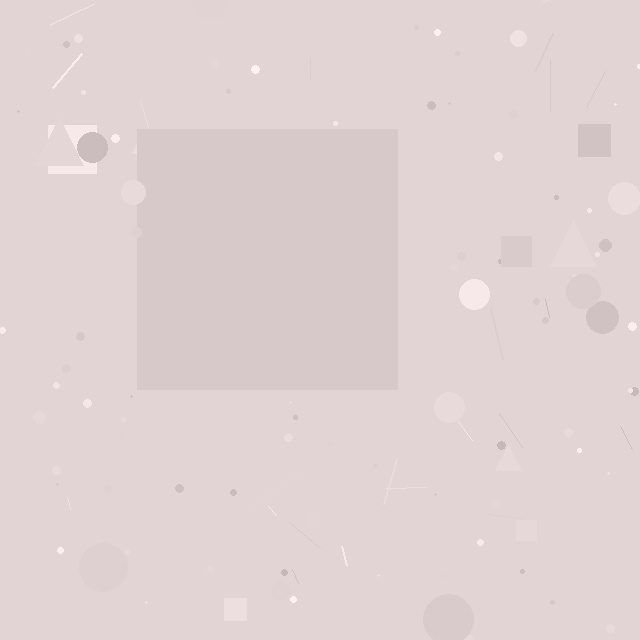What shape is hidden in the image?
A square is hidden in the image.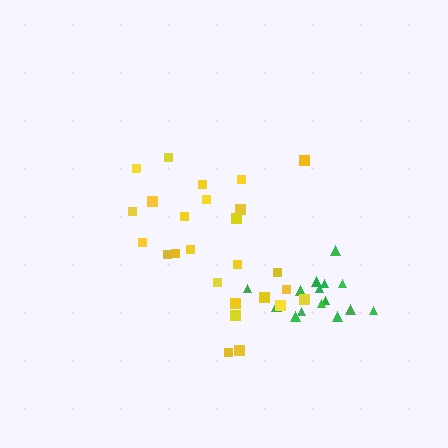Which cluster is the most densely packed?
Green.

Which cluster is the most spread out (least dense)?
Yellow.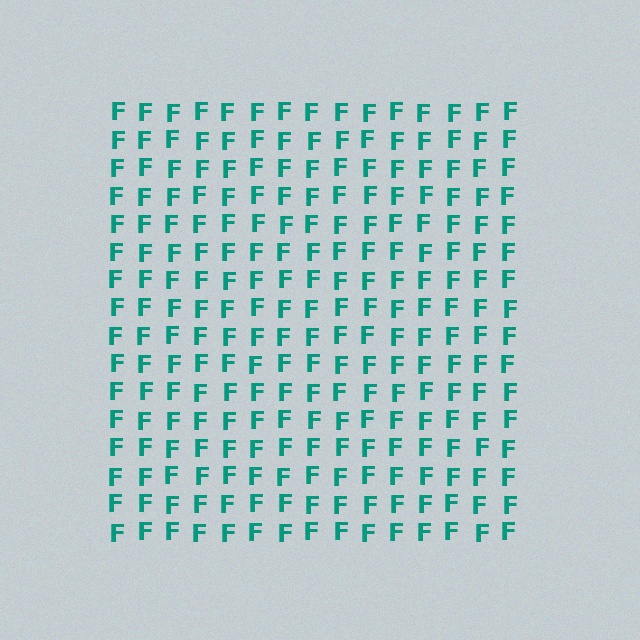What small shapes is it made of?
It is made of small letter F's.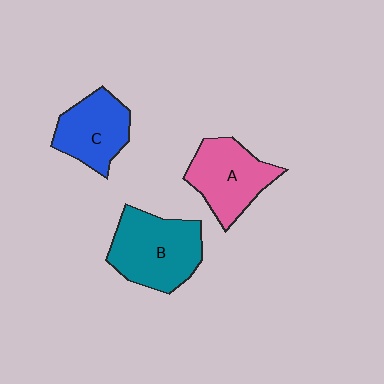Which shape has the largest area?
Shape B (teal).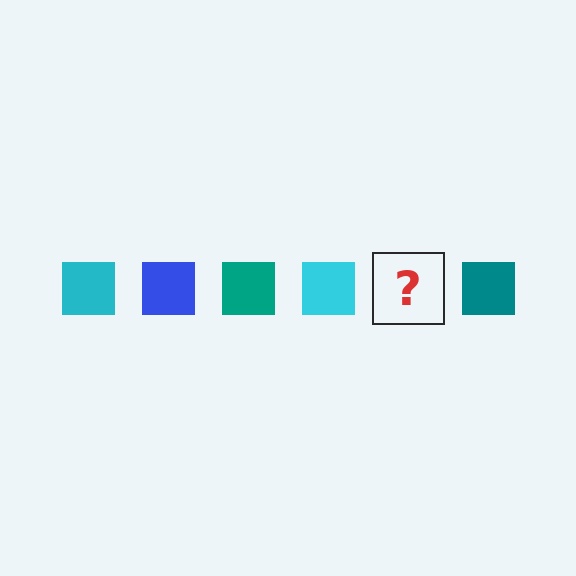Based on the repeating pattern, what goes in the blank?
The blank should be a blue square.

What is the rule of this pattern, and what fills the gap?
The rule is that the pattern cycles through cyan, blue, teal squares. The gap should be filled with a blue square.